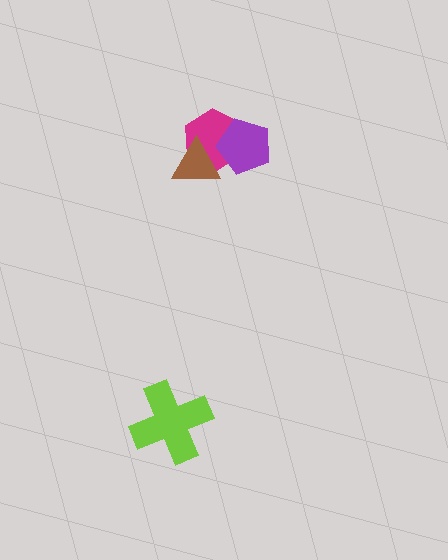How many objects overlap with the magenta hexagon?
2 objects overlap with the magenta hexagon.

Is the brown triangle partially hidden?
No, no other shape covers it.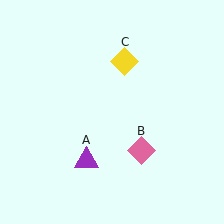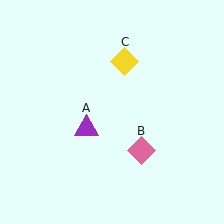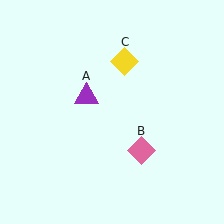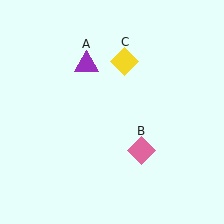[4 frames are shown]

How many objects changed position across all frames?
1 object changed position: purple triangle (object A).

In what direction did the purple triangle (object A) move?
The purple triangle (object A) moved up.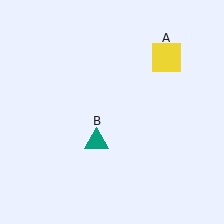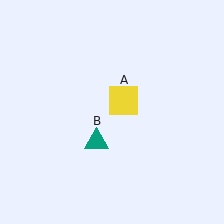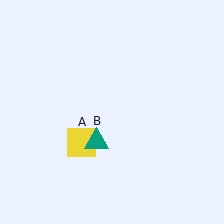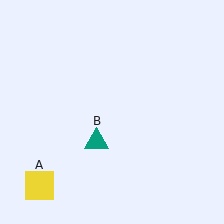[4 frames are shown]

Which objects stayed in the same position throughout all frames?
Teal triangle (object B) remained stationary.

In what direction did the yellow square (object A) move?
The yellow square (object A) moved down and to the left.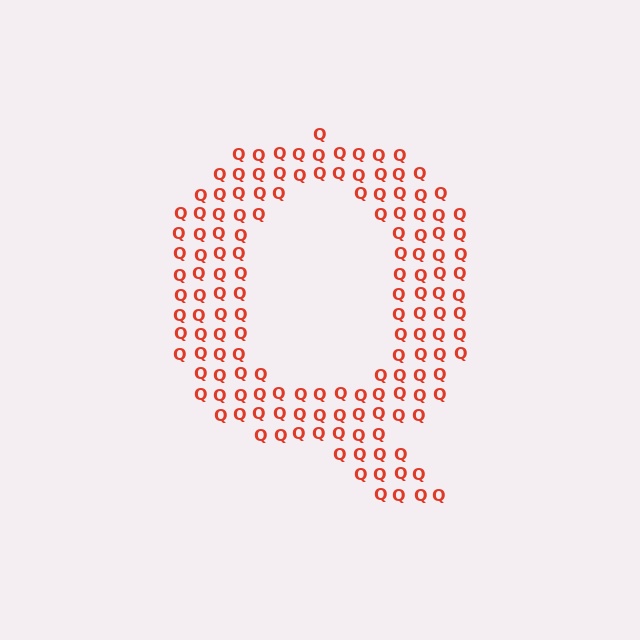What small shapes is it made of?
It is made of small letter Q's.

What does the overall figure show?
The overall figure shows the letter Q.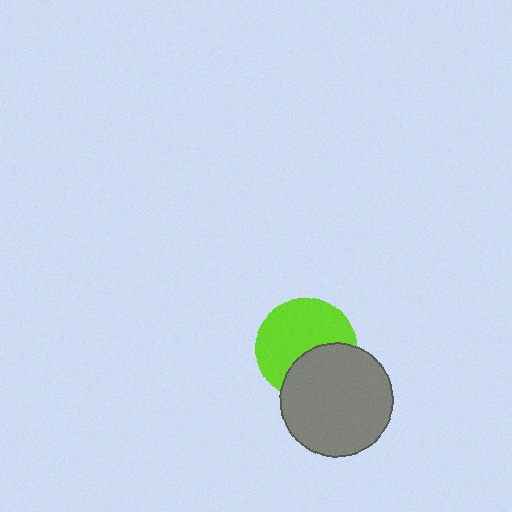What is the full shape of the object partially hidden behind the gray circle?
The partially hidden object is a lime circle.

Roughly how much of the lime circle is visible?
About half of it is visible (roughly 63%).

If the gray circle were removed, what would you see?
You would see the complete lime circle.